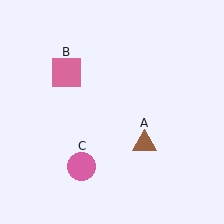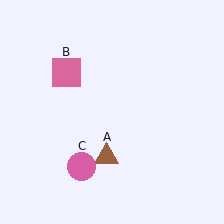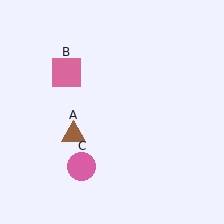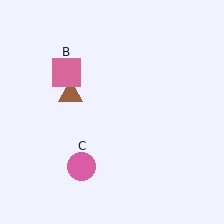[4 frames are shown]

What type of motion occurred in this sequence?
The brown triangle (object A) rotated clockwise around the center of the scene.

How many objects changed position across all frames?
1 object changed position: brown triangle (object A).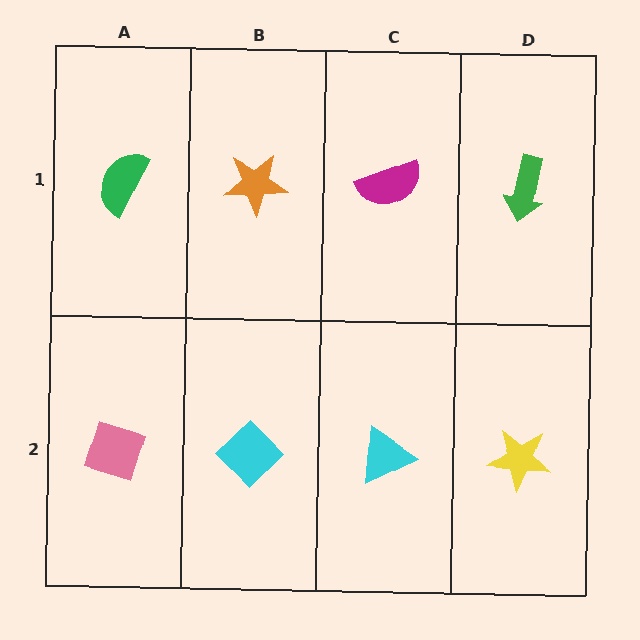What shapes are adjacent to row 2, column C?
A magenta semicircle (row 1, column C), a cyan diamond (row 2, column B), a yellow star (row 2, column D).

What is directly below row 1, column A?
A pink diamond.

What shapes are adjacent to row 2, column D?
A green arrow (row 1, column D), a cyan triangle (row 2, column C).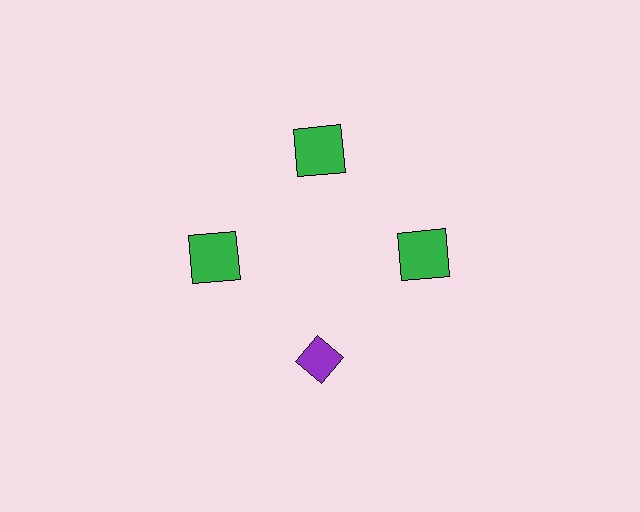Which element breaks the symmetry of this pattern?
The purple diamond at roughly the 6 o'clock position breaks the symmetry. All other shapes are green squares.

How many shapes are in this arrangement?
There are 4 shapes arranged in a ring pattern.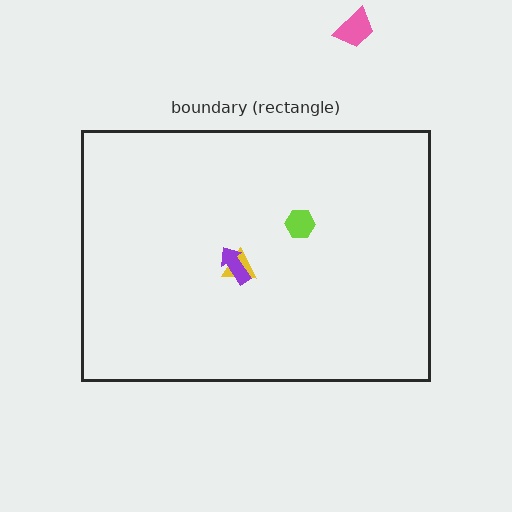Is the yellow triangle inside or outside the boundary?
Inside.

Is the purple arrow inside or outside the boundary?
Inside.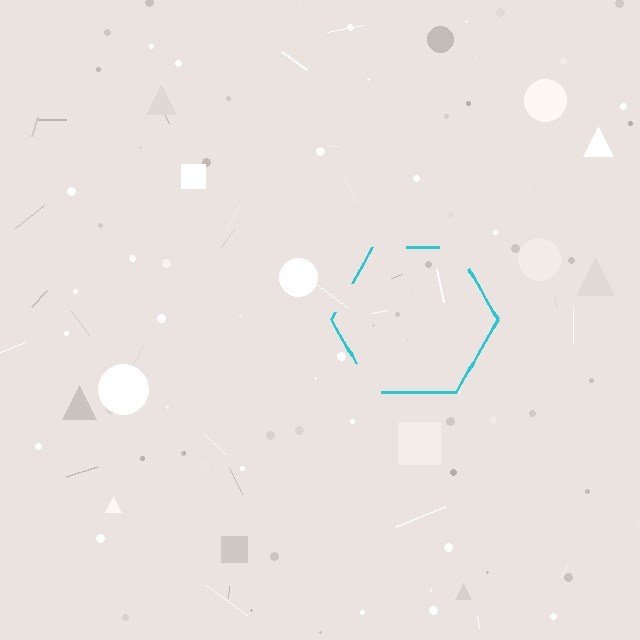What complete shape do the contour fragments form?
The contour fragments form a hexagon.